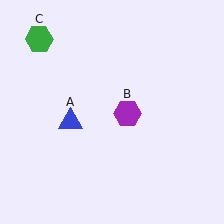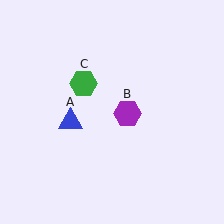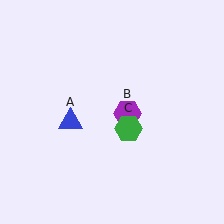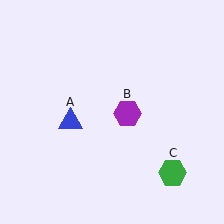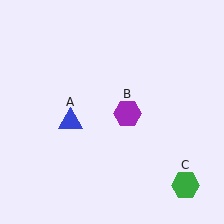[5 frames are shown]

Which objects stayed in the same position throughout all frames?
Blue triangle (object A) and purple hexagon (object B) remained stationary.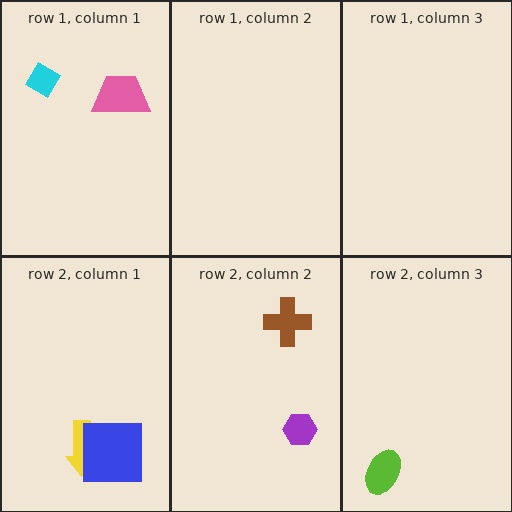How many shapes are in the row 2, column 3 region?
1.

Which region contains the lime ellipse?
The row 2, column 3 region.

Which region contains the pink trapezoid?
The row 1, column 1 region.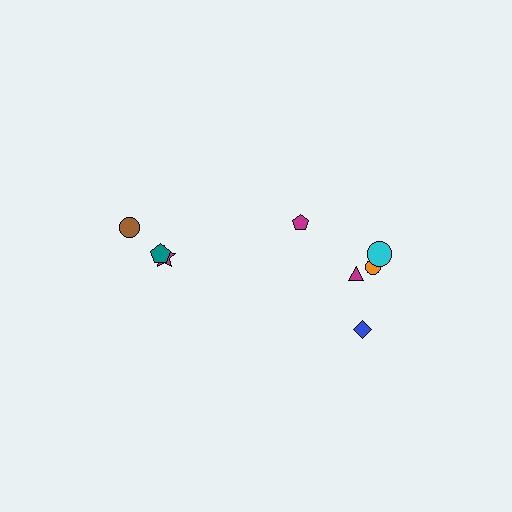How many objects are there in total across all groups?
There are 8 objects.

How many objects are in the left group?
There are 3 objects.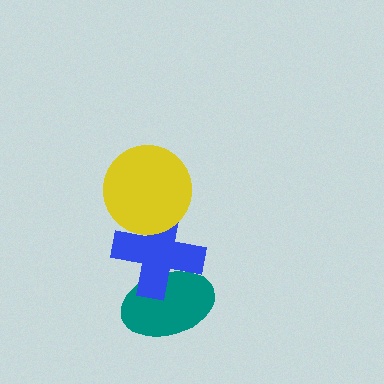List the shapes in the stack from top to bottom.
From top to bottom: the yellow circle, the blue cross, the teal ellipse.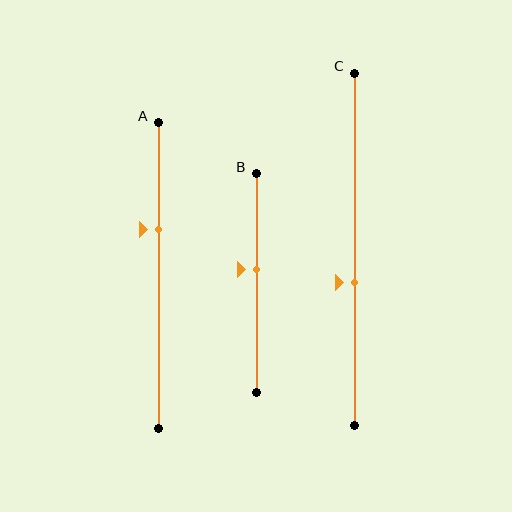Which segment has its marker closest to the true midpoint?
Segment B has its marker closest to the true midpoint.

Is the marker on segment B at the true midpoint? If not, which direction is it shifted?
No, the marker on segment B is shifted upward by about 6% of the segment length.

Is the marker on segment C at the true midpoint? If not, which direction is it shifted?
No, the marker on segment C is shifted downward by about 9% of the segment length.